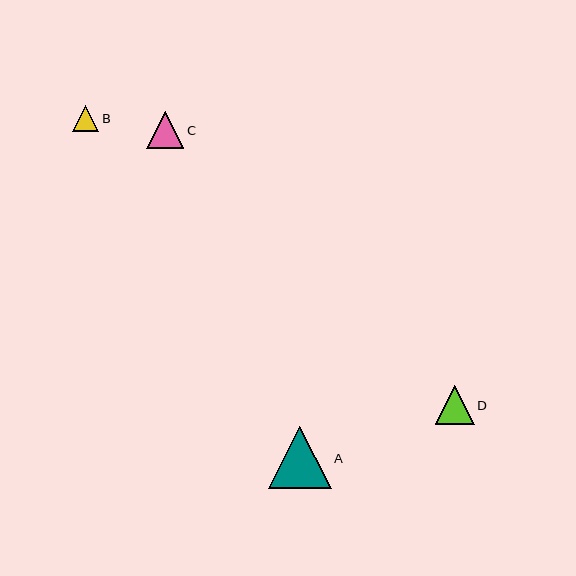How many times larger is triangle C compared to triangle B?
Triangle C is approximately 1.4 times the size of triangle B.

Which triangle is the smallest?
Triangle B is the smallest with a size of approximately 26 pixels.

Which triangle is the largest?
Triangle A is the largest with a size of approximately 62 pixels.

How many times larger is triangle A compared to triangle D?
Triangle A is approximately 1.6 times the size of triangle D.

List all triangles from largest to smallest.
From largest to smallest: A, D, C, B.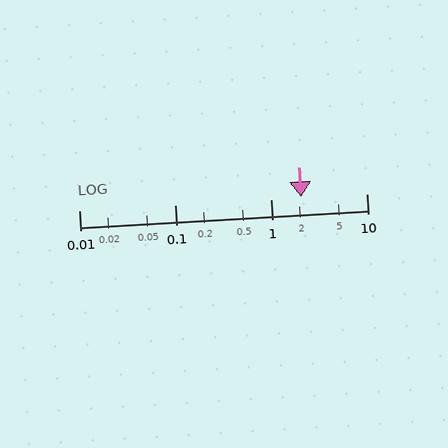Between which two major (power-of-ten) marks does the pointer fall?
The pointer is between 1 and 10.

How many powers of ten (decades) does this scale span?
The scale spans 3 decades, from 0.01 to 10.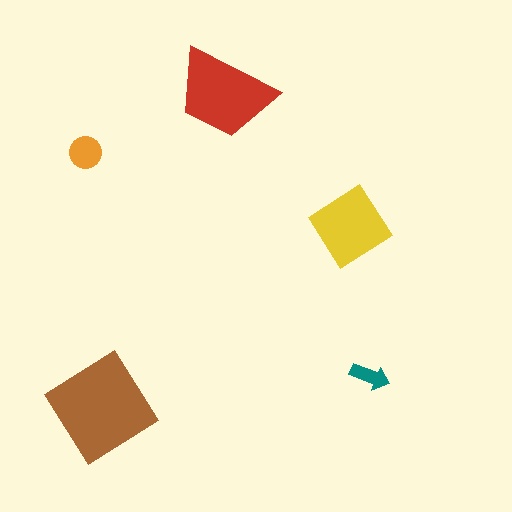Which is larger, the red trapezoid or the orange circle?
The red trapezoid.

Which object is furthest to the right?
The teal arrow is rightmost.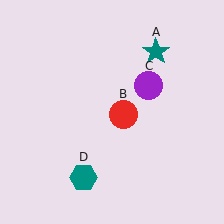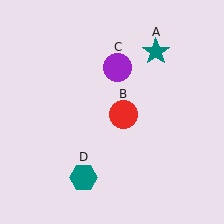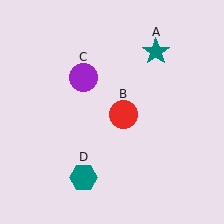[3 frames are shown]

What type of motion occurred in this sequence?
The purple circle (object C) rotated counterclockwise around the center of the scene.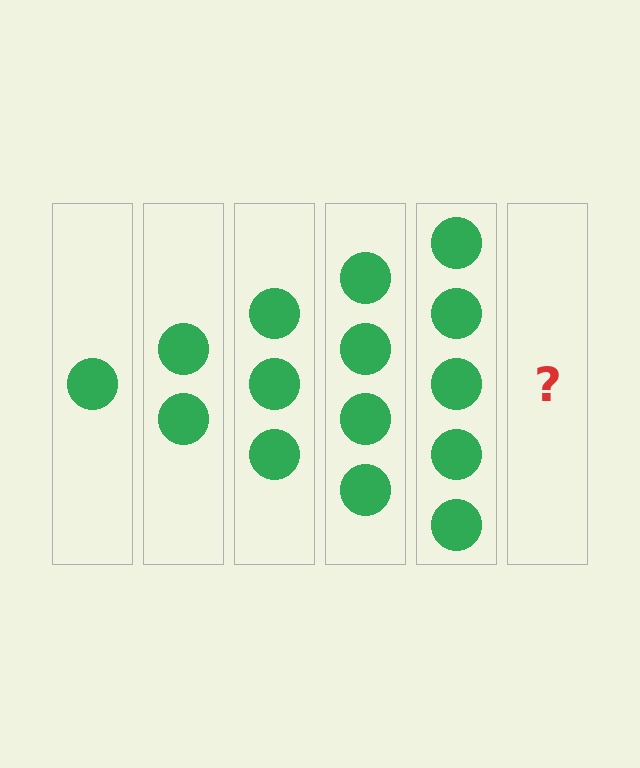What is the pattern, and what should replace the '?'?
The pattern is that each step adds one more circle. The '?' should be 6 circles.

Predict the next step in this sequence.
The next step is 6 circles.